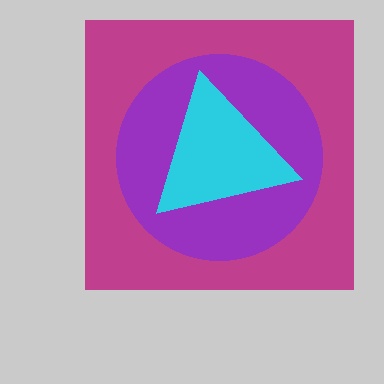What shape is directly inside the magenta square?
The purple circle.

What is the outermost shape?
The magenta square.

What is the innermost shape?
The cyan triangle.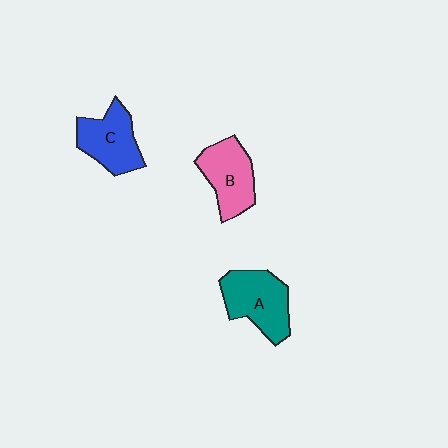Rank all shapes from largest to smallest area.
From largest to smallest: A (teal), B (pink), C (blue).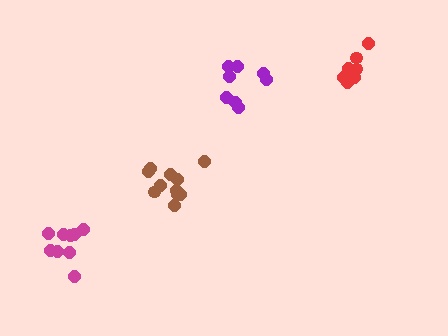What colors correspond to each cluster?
The clusters are colored: magenta, red, brown, purple.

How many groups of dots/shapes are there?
There are 4 groups.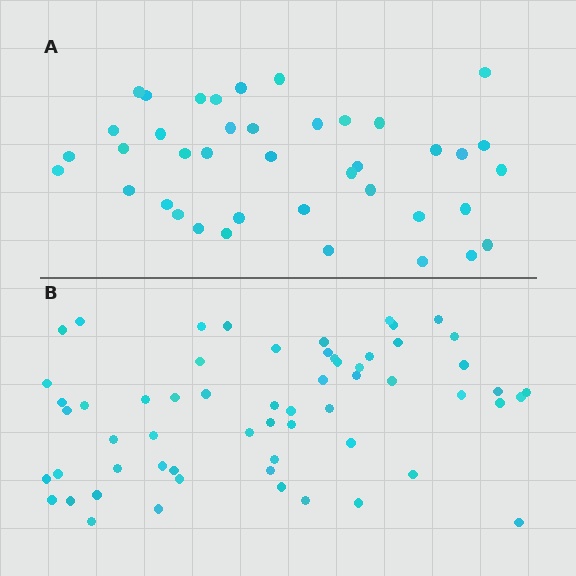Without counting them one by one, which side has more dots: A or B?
Region B (the bottom region) has more dots.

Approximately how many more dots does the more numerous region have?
Region B has approximately 20 more dots than region A.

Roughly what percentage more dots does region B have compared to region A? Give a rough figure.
About 50% more.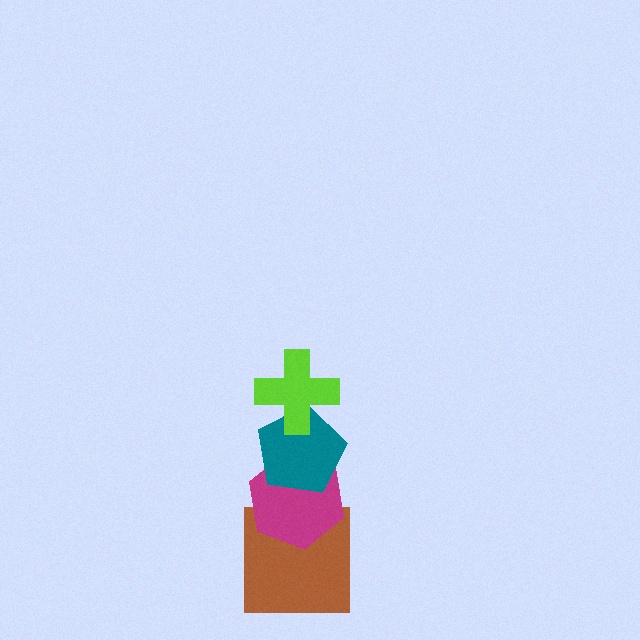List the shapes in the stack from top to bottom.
From top to bottom: the lime cross, the teal pentagon, the magenta hexagon, the brown square.